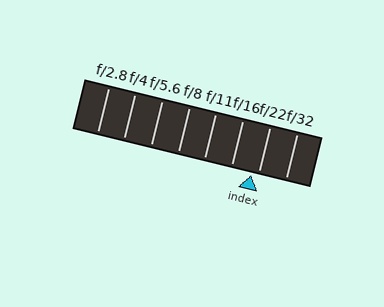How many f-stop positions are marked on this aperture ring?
There are 8 f-stop positions marked.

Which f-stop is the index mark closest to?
The index mark is closest to f/22.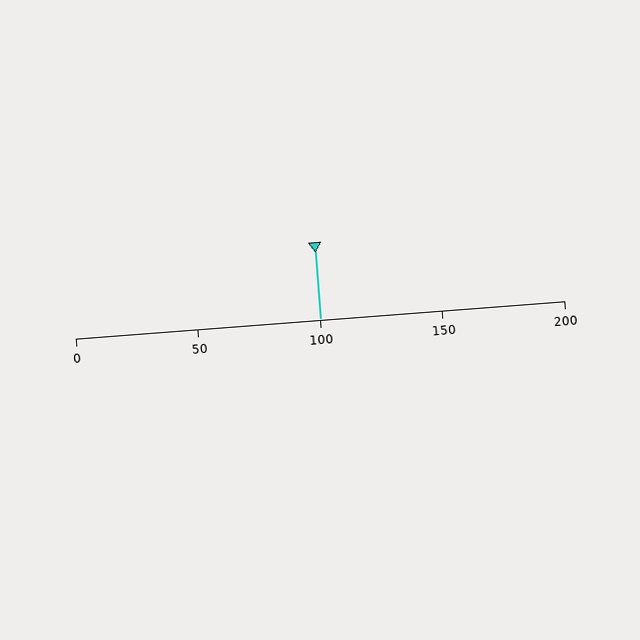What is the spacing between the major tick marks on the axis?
The major ticks are spaced 50 apart.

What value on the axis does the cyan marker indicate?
The marker indicates approximately 100.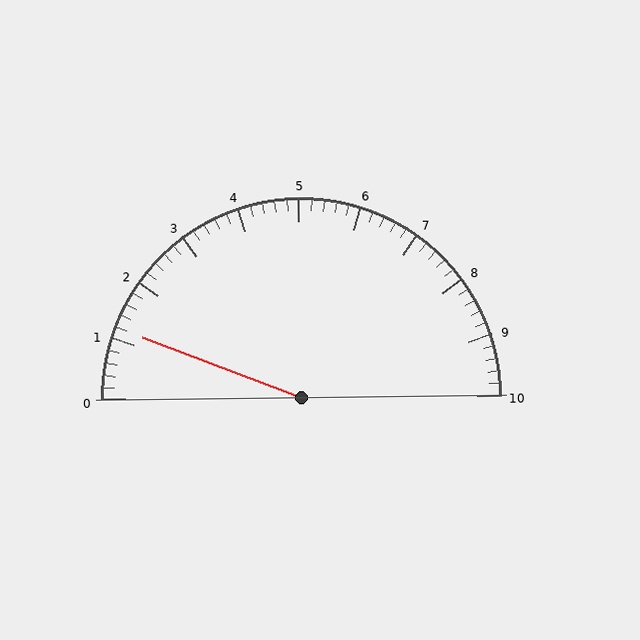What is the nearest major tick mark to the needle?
The nearest major tick mark is 1.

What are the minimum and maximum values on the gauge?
The gauge ranges from 0 to 10.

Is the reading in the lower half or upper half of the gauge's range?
The reading is in the lower half of the range (0 to 10).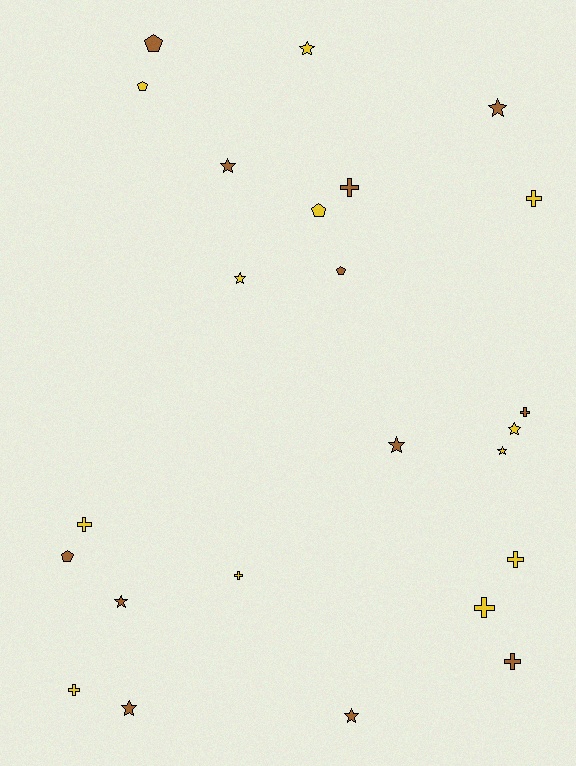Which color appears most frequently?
Brown, with 12 objects.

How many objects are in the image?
There are 24 objects.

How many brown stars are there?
There are 6 brown stars.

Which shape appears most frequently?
Star, with 10 objects.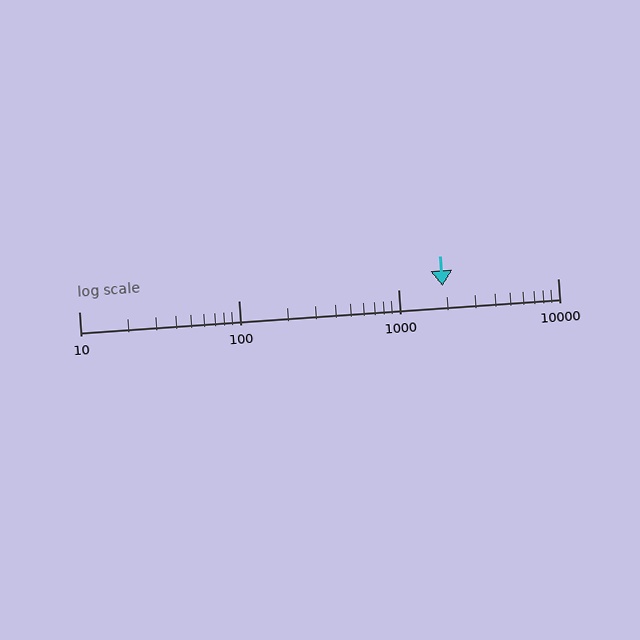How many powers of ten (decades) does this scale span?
The scale spans 3 decades, from 10 to 10000.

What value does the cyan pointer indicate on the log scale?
The pointer indicates approximately 1900.